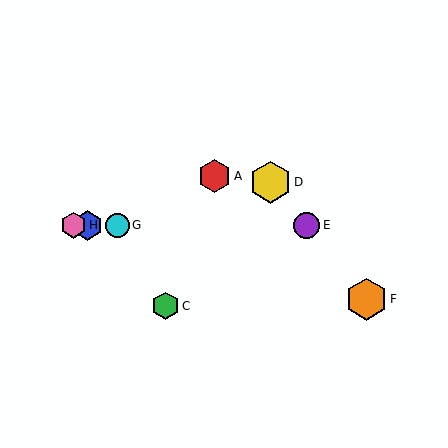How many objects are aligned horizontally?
4 objects (B, E, G, H) are aligned horizontally.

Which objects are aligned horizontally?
Objects B, E, G, H are aligned horizontally.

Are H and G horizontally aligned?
Yes, both are at y≈225.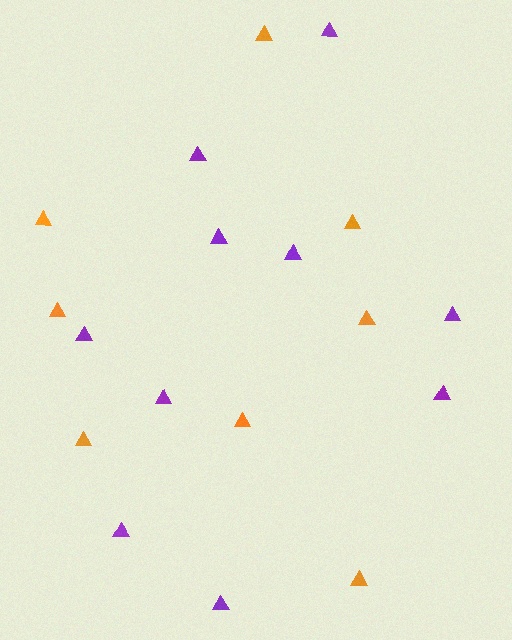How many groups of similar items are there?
There are 2 groups: one group of purple triangles (10) and one group of orange triangles (8).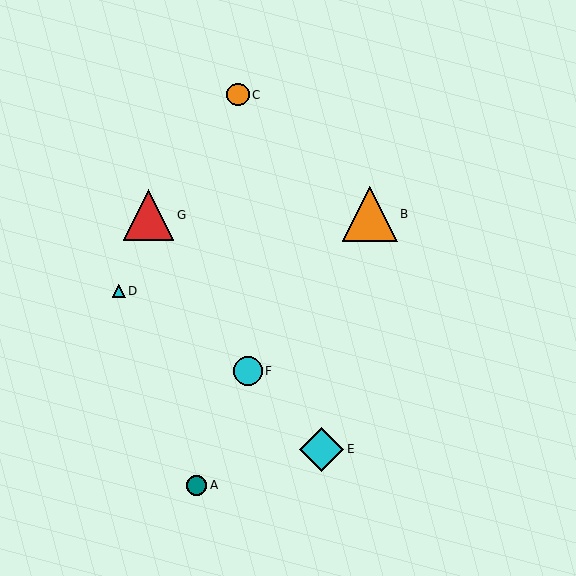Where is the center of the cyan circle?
The center of the cyan circle is at (248, 371).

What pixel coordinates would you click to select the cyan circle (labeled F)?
Click at (248, 371) to select the cyan circle F.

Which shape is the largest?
The orange triangle (labeled B) is the largest.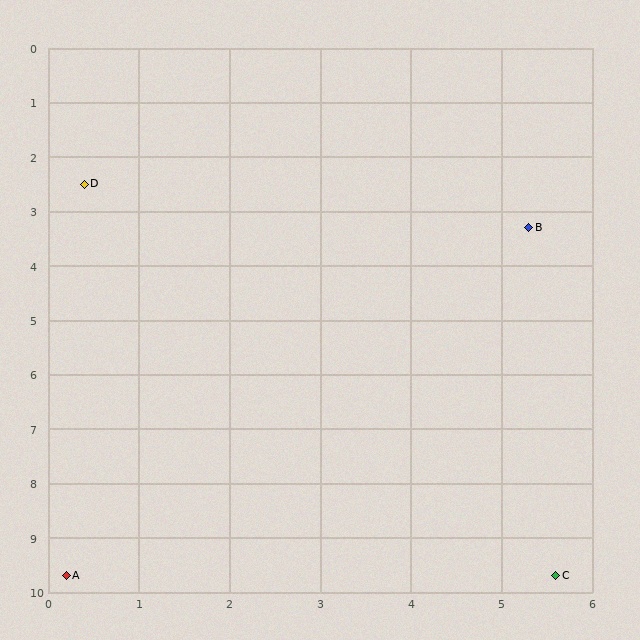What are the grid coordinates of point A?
Point A is at approximately (0.2, 9.7).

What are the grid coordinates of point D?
Point D is at approximately (0.4, 2.5).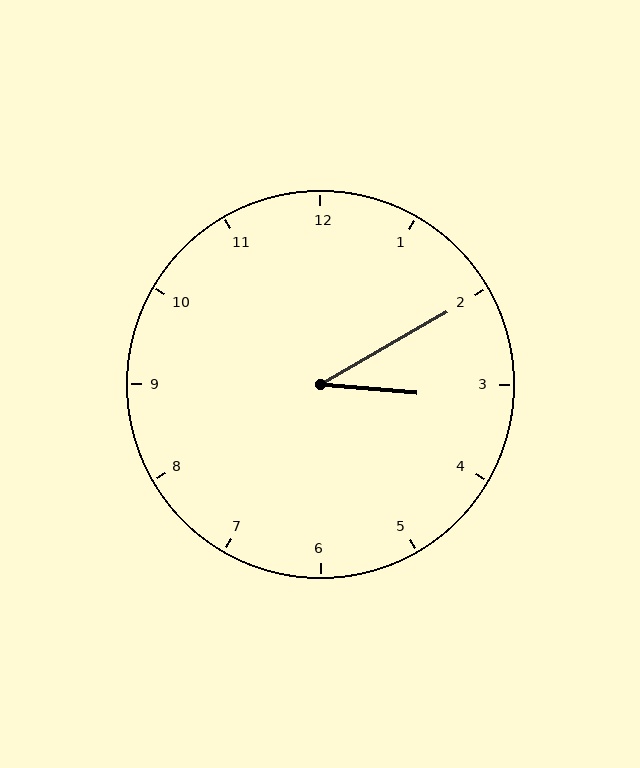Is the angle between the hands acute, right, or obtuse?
It is acute.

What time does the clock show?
3:10.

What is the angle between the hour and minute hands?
Approximately 35 degrees.